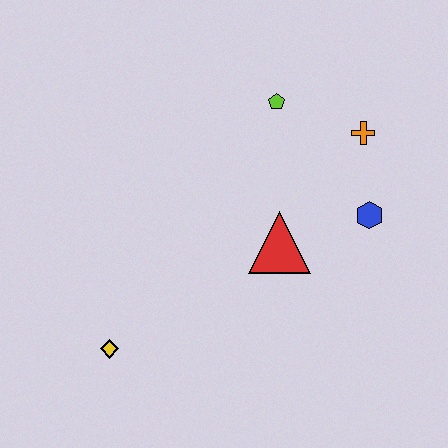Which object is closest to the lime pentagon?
The orange cross is closest to the lime pentagon.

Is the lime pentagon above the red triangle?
Yes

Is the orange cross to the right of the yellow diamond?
Yes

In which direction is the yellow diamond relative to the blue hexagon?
The yellow diamond is to the left of the blue hexagon.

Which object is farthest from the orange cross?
The yellow diamond is farthest from the orange cross.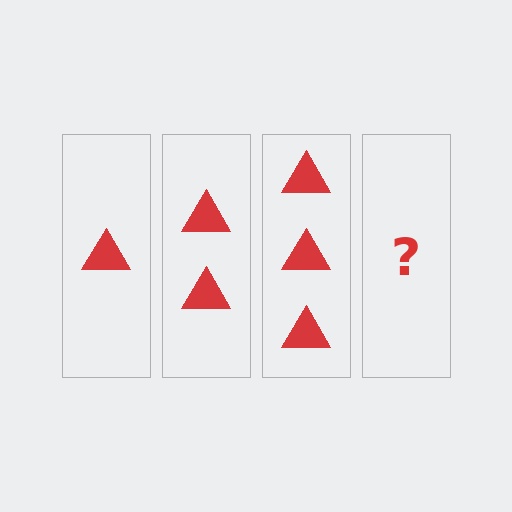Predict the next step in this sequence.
The next step is 4 triangles.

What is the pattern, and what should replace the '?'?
The pattern is that each step adds one more triangle. The '?' should be 4 triangles.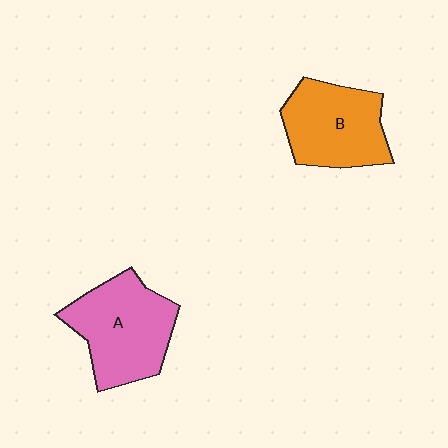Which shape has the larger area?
Shape A (pink).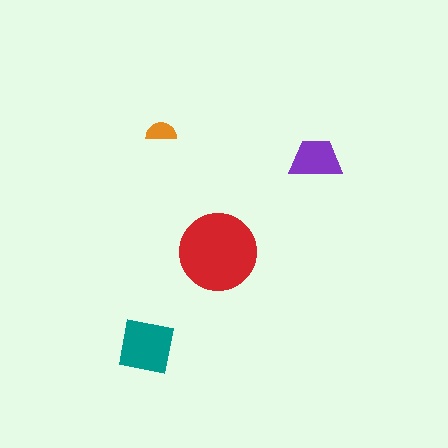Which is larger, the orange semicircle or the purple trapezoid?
The purple trapezoid.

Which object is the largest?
The red circle.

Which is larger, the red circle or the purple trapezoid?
The red circle.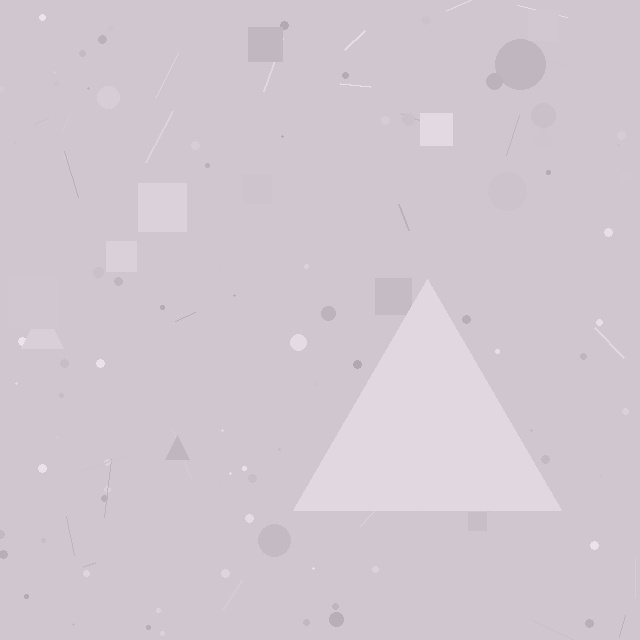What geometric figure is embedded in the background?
A triangle is embedded in the background.